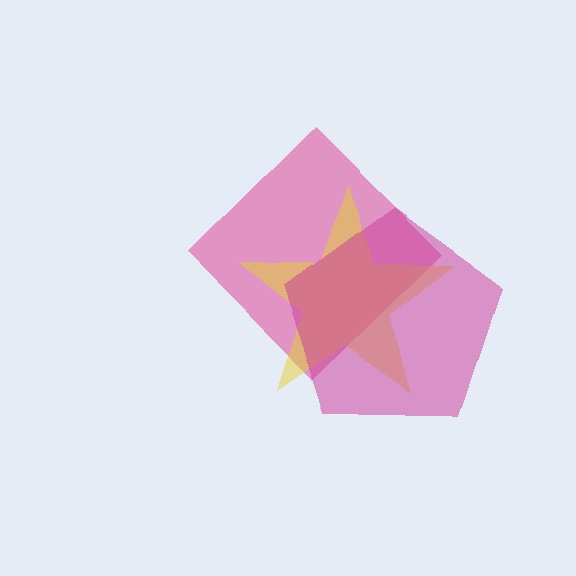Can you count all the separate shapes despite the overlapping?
Yes, there are 3 separate shapes.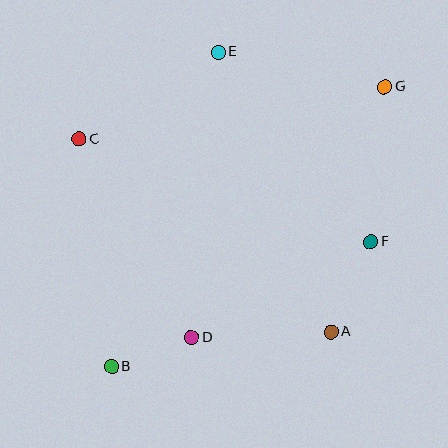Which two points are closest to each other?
Points B and D are closest to each other.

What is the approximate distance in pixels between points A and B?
The distance between A and B is approximately 222 pixels.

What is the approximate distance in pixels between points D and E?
The distance between D and E is approximately 286 pixels.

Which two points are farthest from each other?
Points B and G are farthest from each other.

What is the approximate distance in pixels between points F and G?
The distance between F and G is approximately 155 pixels.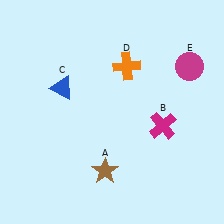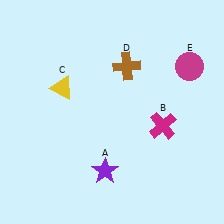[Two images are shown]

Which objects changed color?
A changed from brown to purple. C changed from blue to yellow. D changed from orange to brown.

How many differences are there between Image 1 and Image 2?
There are 3 differences between the two images.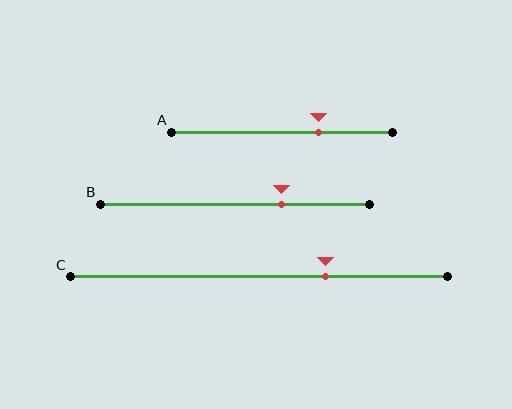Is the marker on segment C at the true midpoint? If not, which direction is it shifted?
No, the marker on segment C is shifted to the right by about 18% of the segment length.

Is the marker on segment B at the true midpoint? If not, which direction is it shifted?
No, the marker on segment B is shifted to the right by about 17% of the segment length.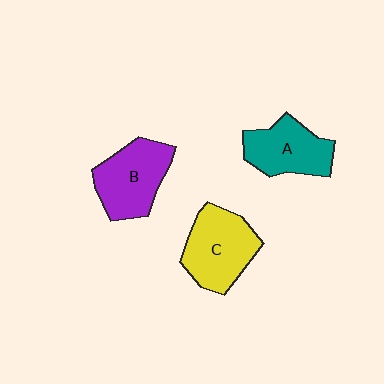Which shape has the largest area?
Shape C (yellow).